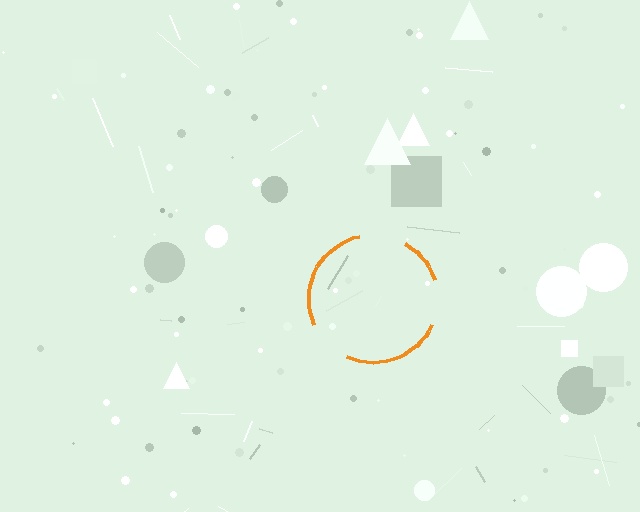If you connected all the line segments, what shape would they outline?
They would outline a circle.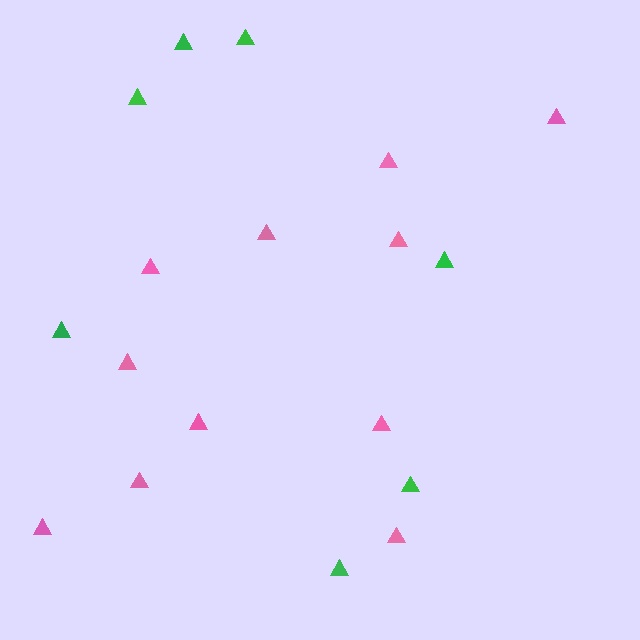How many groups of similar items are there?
There are 2 groups: one group of green triangles (7) and one group of pink triangles (11).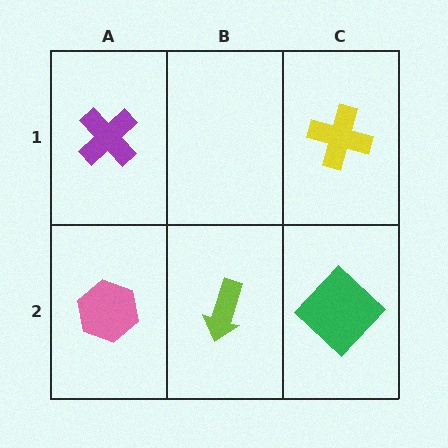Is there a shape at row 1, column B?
No, that cell is empty.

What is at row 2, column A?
A pink hexagon.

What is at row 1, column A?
A purple cross.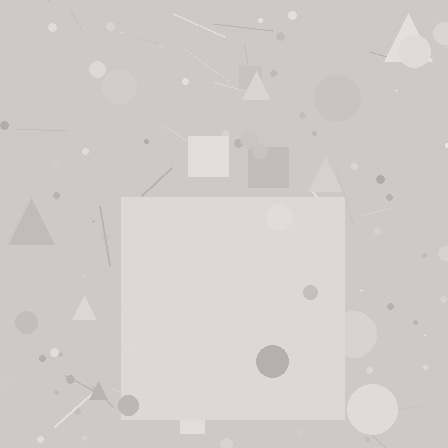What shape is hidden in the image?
A square is hidden in the image.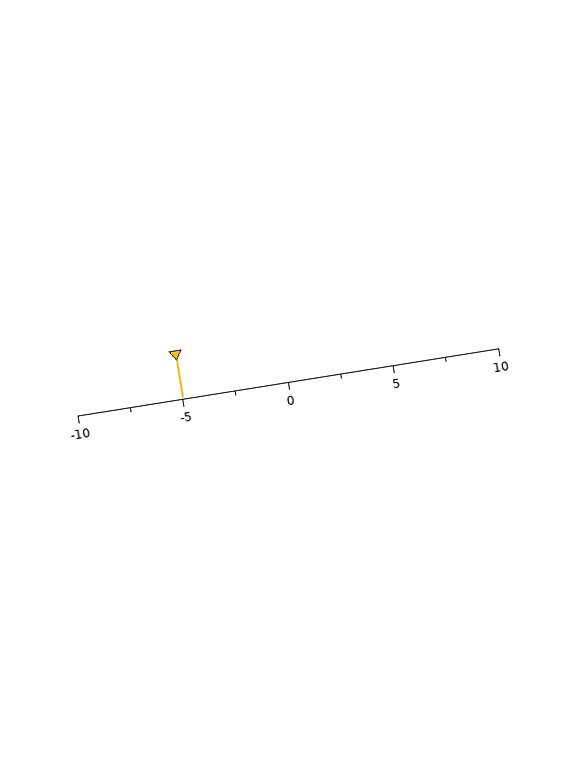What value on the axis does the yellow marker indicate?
The marker indicates approximately -5.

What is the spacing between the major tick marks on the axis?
The major ticks are spaced 5 apart.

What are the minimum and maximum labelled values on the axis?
The axis runs from -10 to 10.